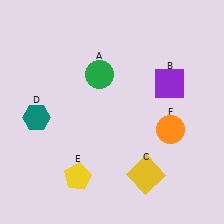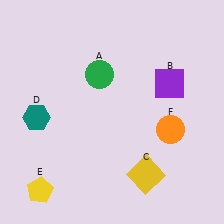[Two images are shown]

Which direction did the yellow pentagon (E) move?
The yellow pentagon (E) moved left.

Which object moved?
The yellow pentagon (E) moved left.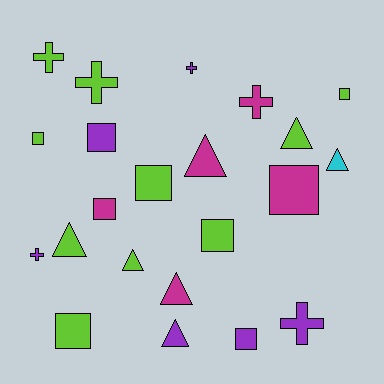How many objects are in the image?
There are 22 objects.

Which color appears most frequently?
Lime, with 10 objects.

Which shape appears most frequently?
Square, with 9 objects.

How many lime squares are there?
There are 5 lime squares.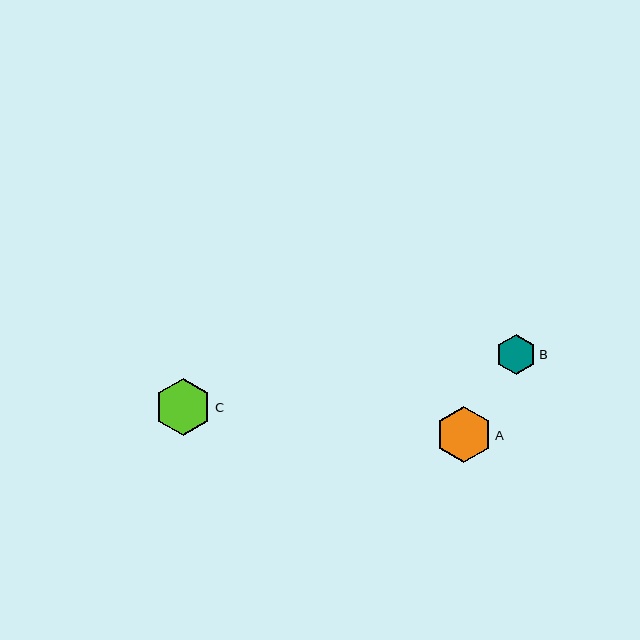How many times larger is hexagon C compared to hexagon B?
Hexagon C is approximately 1.4 times the size of hexagon B.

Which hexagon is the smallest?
Hexagon B is the smallest with a size of approximately 40 pixels.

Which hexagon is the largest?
Hexagon C is the largest with a size of approximately 57 pixels.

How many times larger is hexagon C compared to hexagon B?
Hexagon C is approximately 1.4 times the size of hexagon B.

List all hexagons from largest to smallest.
From largest to smallest: C, A, B.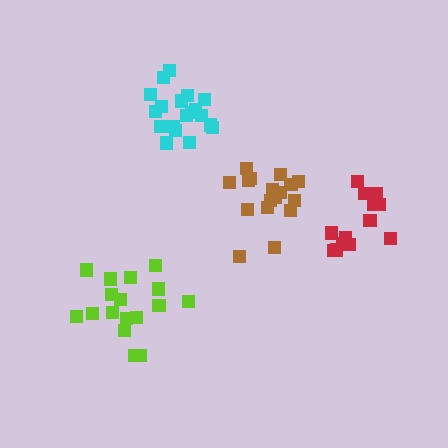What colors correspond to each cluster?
The clusters are colored: lime, cyan, brown, red.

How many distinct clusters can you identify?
There are 4 distinct clusters.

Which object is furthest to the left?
The lime cluster is leftmost.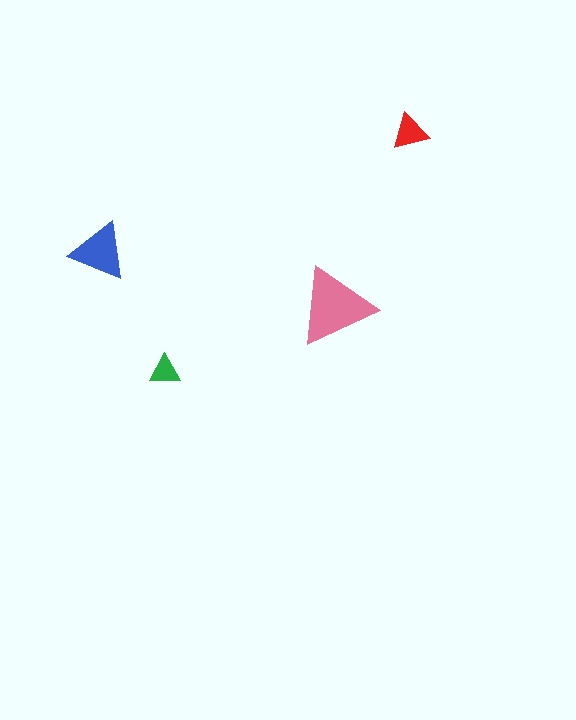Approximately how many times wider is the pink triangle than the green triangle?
About 2.5 times wider.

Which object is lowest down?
The green triangle is bottommost.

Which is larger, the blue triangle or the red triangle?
The blue one.